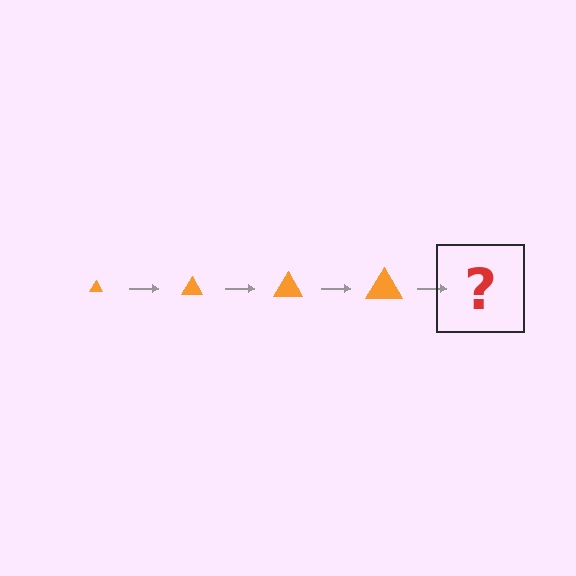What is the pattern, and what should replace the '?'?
The pattern is that the triangle gets progressively larger each step. The '?' should be an orange triangle, larger than the previous one.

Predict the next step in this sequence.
The next step is an orange triangle, larger than the previous one.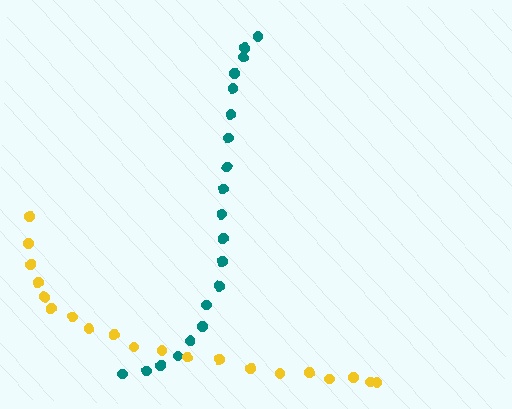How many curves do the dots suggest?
There are 2 distinct paths.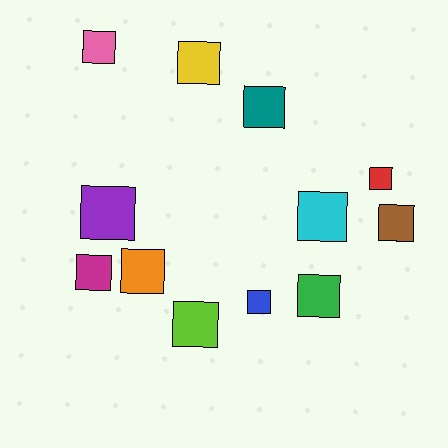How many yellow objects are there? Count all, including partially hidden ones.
There is 1 yellow object.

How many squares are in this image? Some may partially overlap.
There are 12 squares.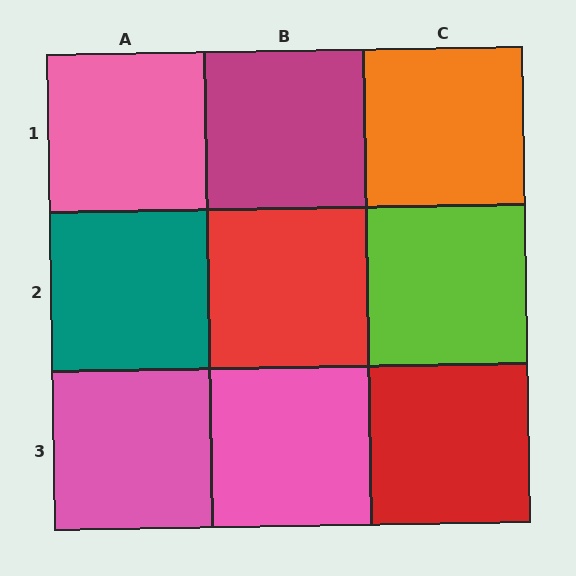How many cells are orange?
1 cell is orange.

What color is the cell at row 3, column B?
Pink.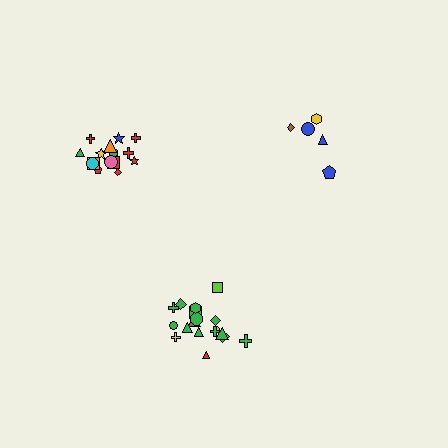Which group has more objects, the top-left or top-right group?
The top-left group.